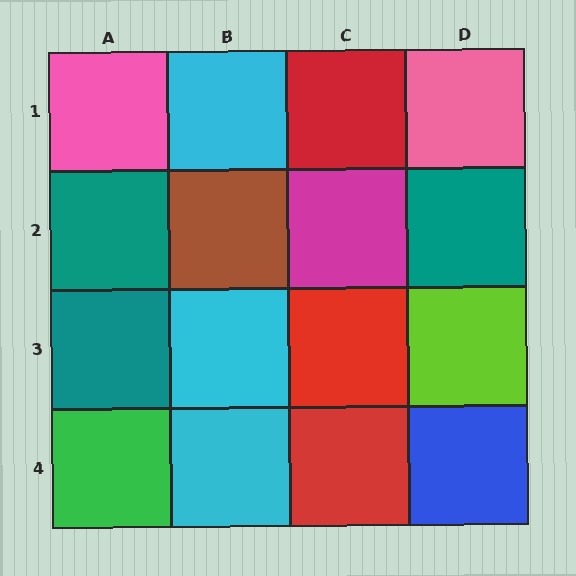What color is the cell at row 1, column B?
Cyan.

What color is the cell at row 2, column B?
Brown.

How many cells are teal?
3 cells are teal.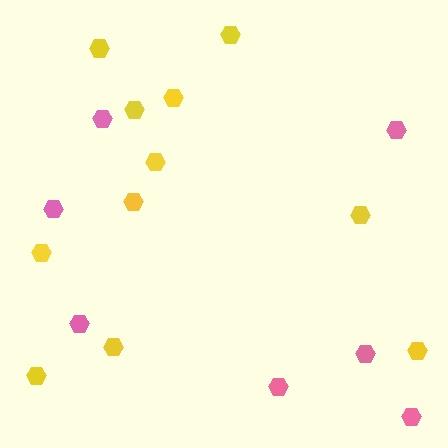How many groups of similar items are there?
There are 2 groups: one group of yellow hexagons (11) and one group of pink hexagons (7).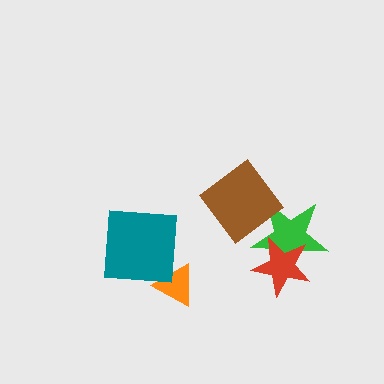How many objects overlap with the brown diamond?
1 object overlaps with the brown diamond.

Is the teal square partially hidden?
No, no other shape covers it.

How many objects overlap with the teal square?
1 object overlaps with the teal square.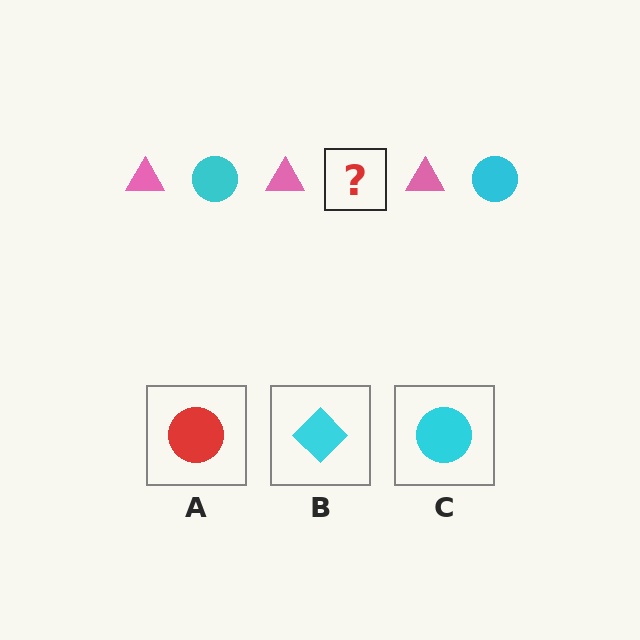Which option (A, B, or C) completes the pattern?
C.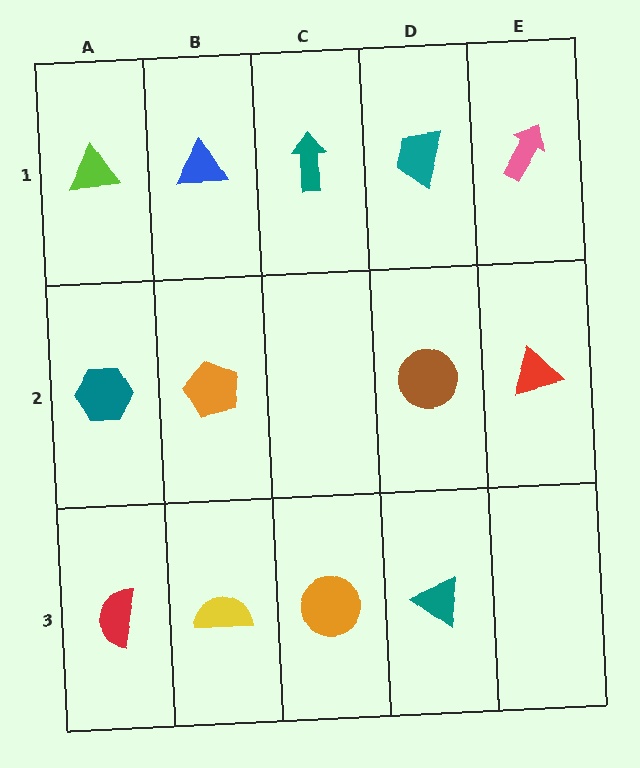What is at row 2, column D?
A brown circle.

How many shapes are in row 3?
4 shapes.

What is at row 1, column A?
A lime triangle.